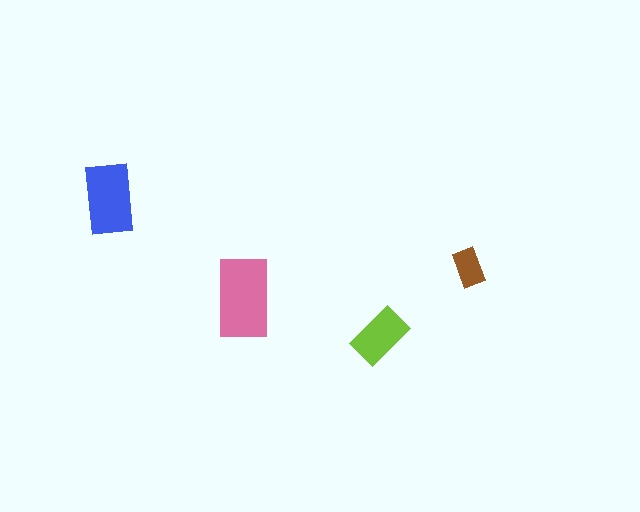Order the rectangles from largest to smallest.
the pink one, the blue one, the lime one, the brown one.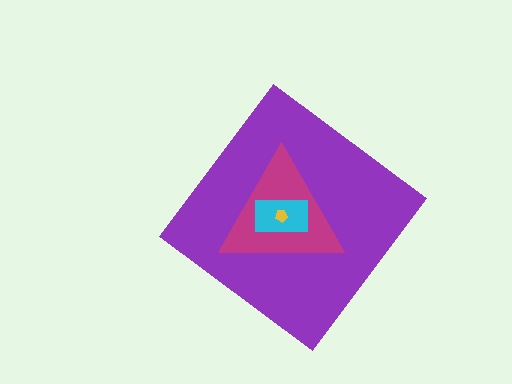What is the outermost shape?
The purple diamond.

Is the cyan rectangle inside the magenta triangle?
Yes.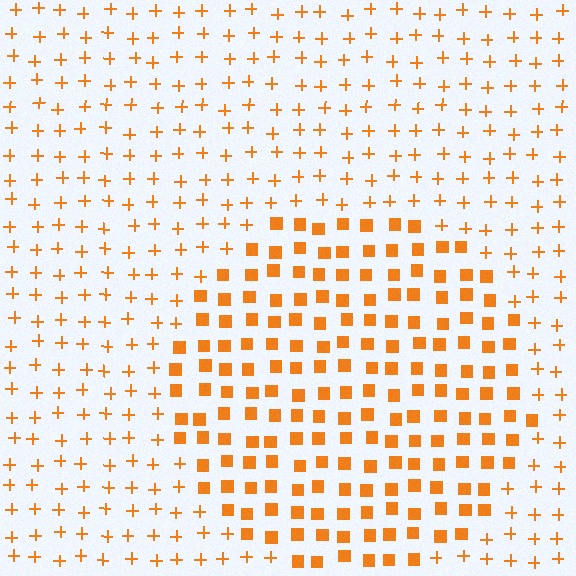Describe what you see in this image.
The image is filled with small orange elements arranged in a uniform grid. A circle-shaped region contains squares, while the surrounding area contains plus signs. The boundary is defined purely by the change in element shape.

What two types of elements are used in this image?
The image uses squares inside the circle region and plus signs outside it.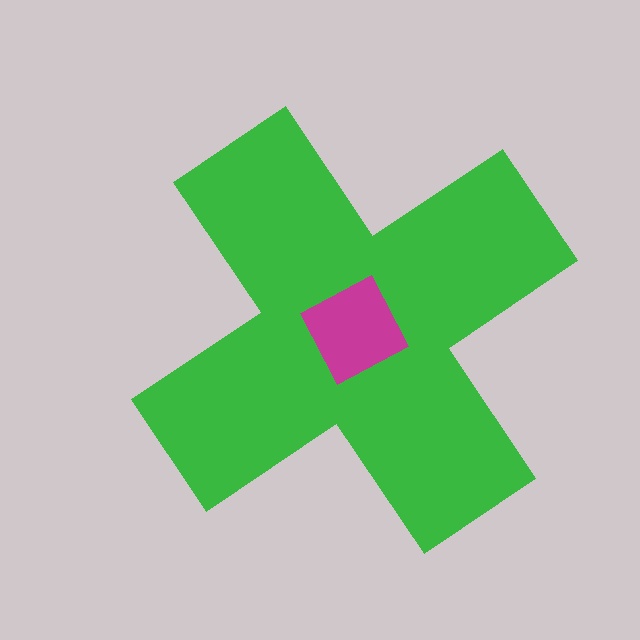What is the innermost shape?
The magenta square.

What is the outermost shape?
The green cross.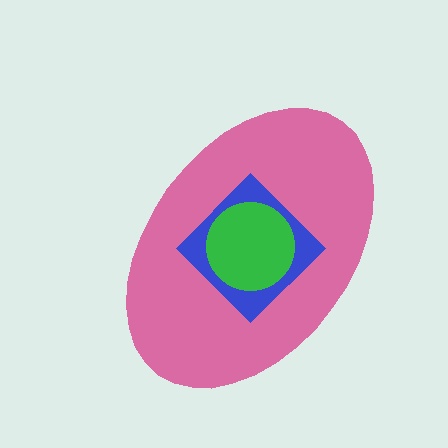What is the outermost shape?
The pink ellipse.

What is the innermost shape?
The green circle.